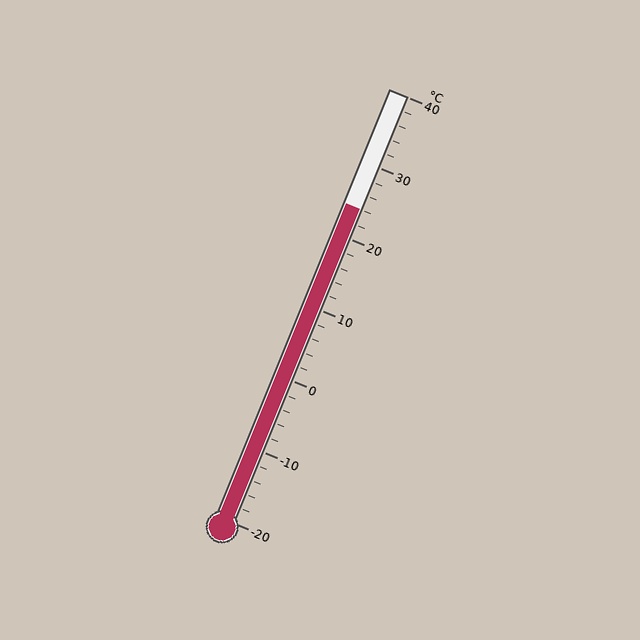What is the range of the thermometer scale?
The thermometer scale ranges from -20°C to 40°C.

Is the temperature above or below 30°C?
The temperature is below 30°C.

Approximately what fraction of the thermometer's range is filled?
The thermometer is filled to approximately 75% of its range.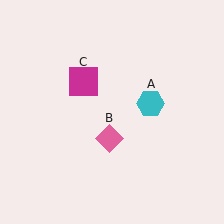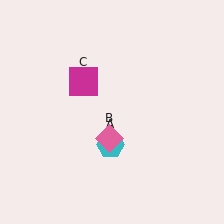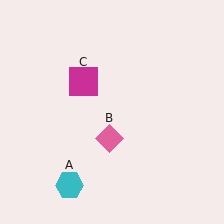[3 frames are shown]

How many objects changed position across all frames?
1 object changed position: cyan hexagon (object A).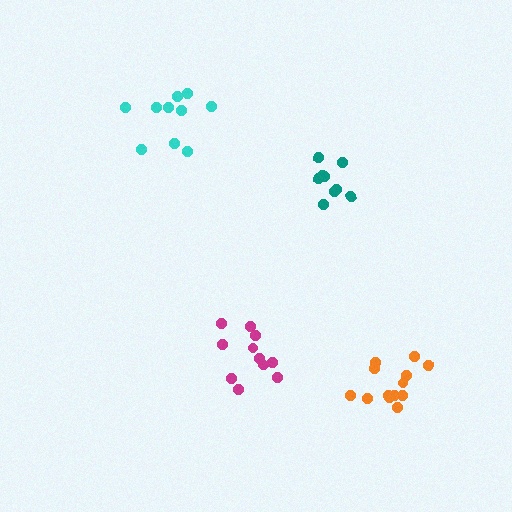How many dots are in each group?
Group 1: 10 dots, Group 2: 9 dots, Group 3: 13 dots, Group 4: 11 dots (43 total).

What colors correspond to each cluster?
The clusters are colored: cyan, teal, orange, magenta.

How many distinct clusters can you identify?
There are 4 distinct clusters.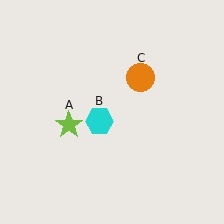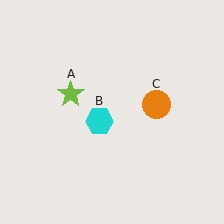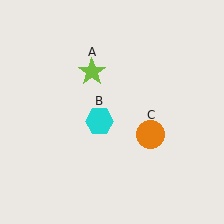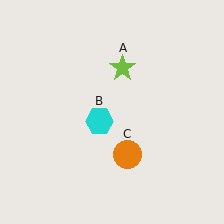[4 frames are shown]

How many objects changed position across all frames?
2 objects changed position: lime star (object A), orange circle (object C).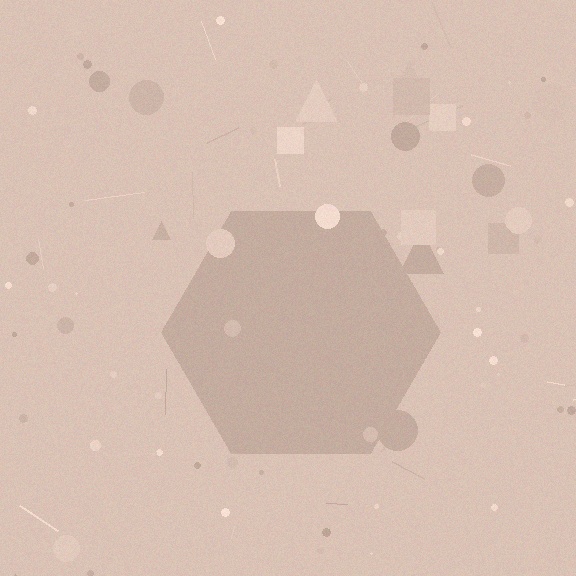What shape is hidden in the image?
A hexagon is hidden in the image.